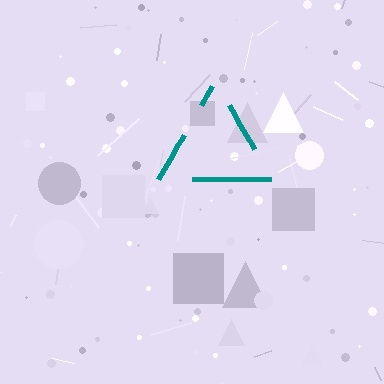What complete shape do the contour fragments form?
The contour fragments form a triangle.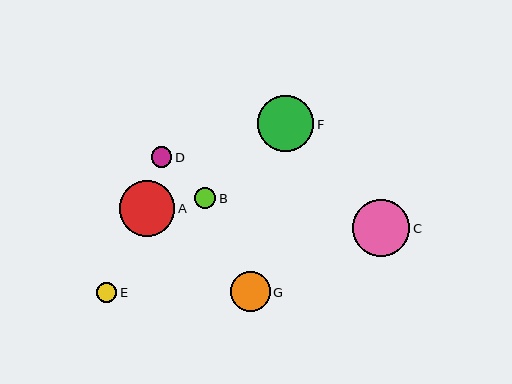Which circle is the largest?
Circle C is the largest with a size of approximately 57 pixels.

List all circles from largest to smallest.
From largest to smallest: C, F, A, G, B, D, E.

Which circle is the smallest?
Circle E is the smallest with a size of approximately 20 pixels.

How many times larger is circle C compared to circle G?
Circle C is approximately 1.4 times the size of circle G.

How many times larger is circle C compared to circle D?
Circle C is approximately 2.8 times the size of circle D.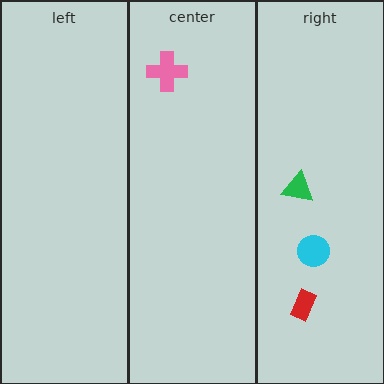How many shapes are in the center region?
1.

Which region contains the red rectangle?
The right region.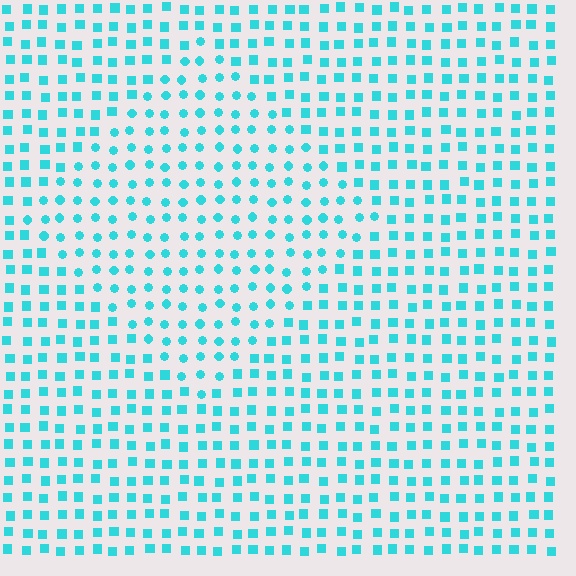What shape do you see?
I see a diamond.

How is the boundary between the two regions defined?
The boundary is defined by a change in element shape: circles inside vs. squares outside. All elements share the same color and spacing.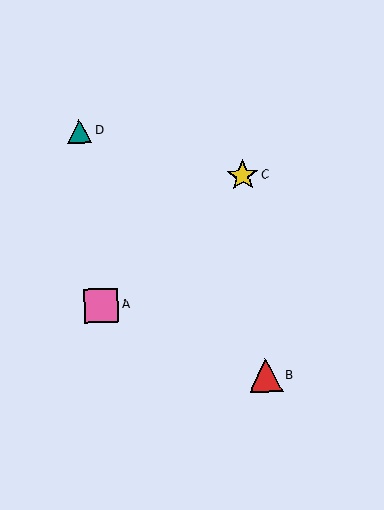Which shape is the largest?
The pink square (labeled A) is the largest.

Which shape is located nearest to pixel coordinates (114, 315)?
The pink square (labeled A) at (101, 305) is nearest to that location.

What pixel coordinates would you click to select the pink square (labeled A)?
Click at (101, 305) to select the pink square A.